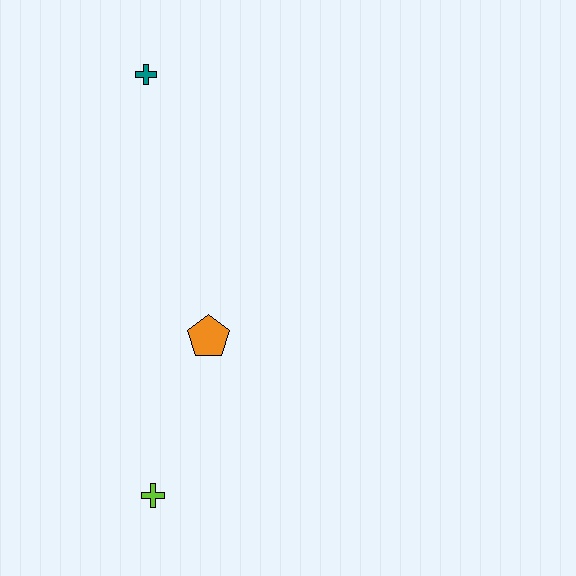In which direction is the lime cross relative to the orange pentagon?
The lime cross is below the orange pentagon.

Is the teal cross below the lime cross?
No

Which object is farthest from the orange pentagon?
The teal cross is farthest from the orange pentagon.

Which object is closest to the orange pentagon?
The lime cross is closest to the orange pentagon.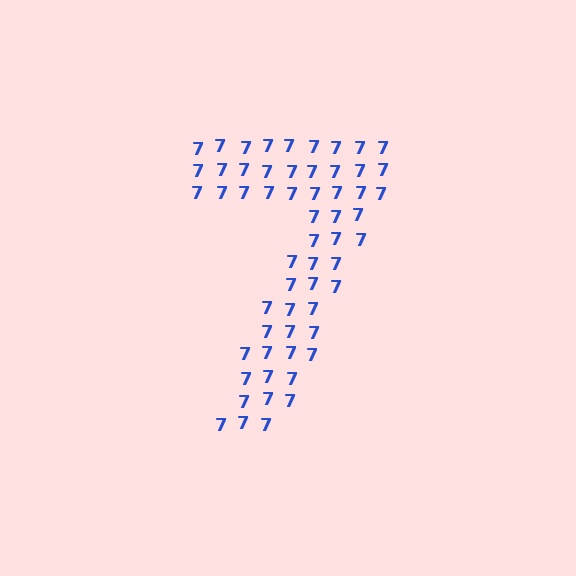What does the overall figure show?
The overall figure shows the digit 7.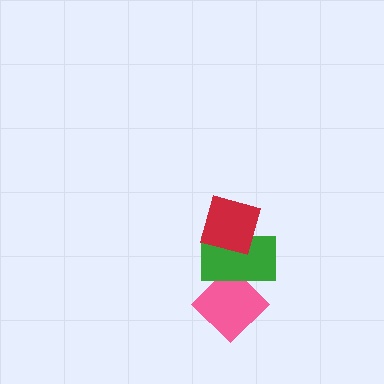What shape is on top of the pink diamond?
The green rectangle is on top of the pink diamond.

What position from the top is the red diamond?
The red diamond is 1st from the top.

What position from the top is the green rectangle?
The green rectangle is 2nd from the top.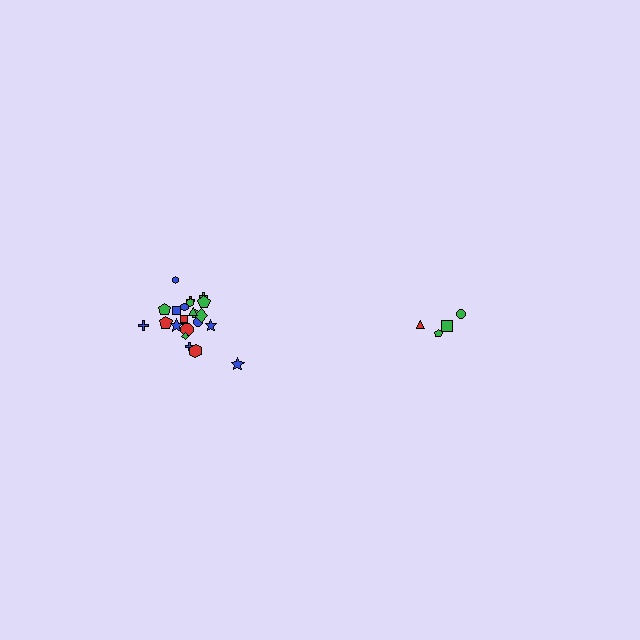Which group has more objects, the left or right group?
The left group.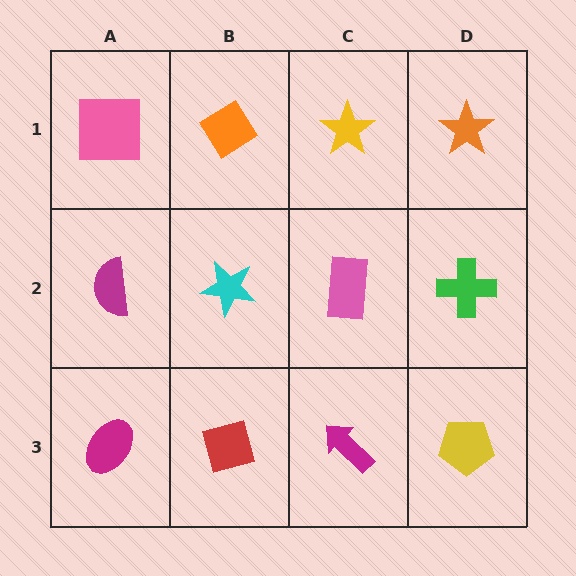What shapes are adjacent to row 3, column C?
A pink rectangle (row 2, column C), a red diamond (row 3, column B), a yellow pentagon (row 3, column D).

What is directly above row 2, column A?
A pink square.